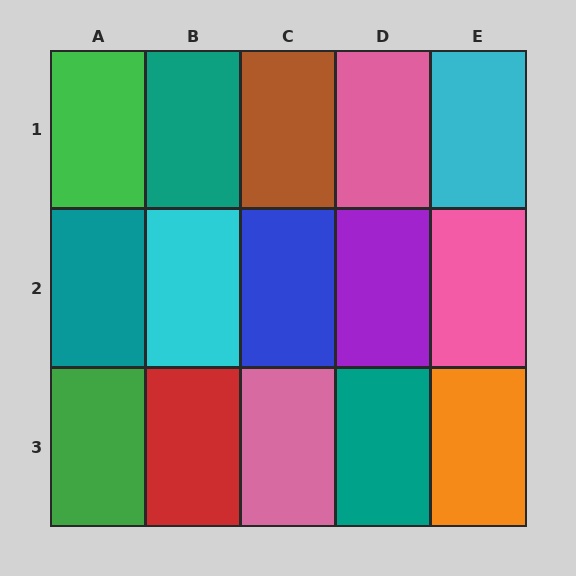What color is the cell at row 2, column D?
Purple.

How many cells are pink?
3 cells are pink.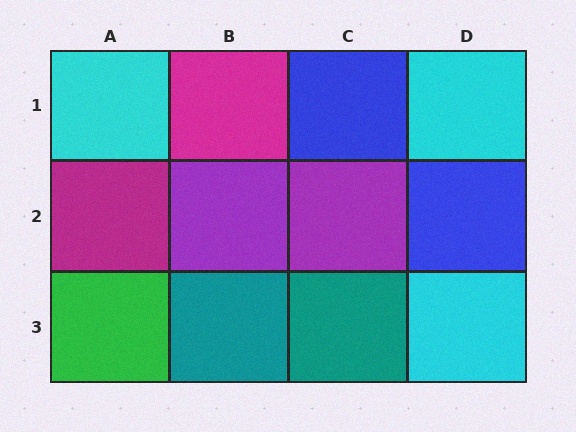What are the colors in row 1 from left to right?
Cyan, magenta, blue, cyan.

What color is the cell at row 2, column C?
Purple.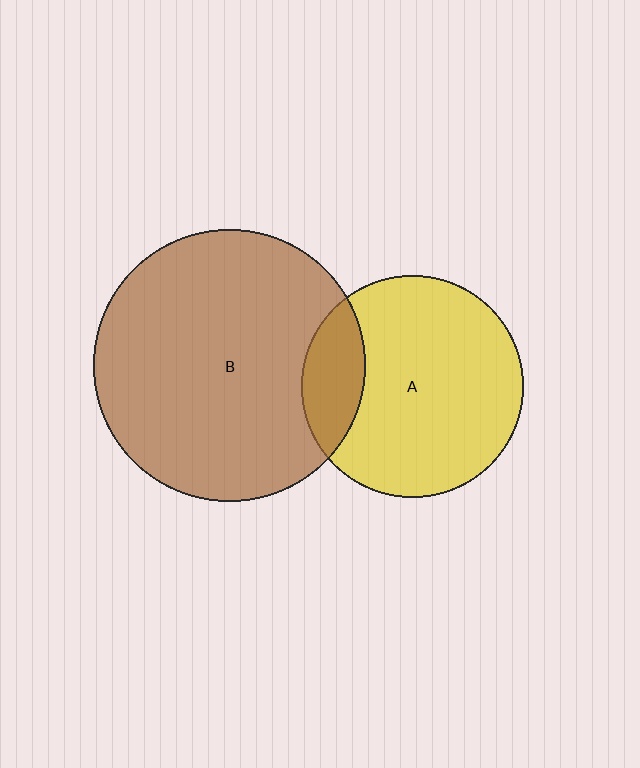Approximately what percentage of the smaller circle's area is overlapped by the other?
Approximately 20%.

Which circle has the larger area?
Circle B (brown).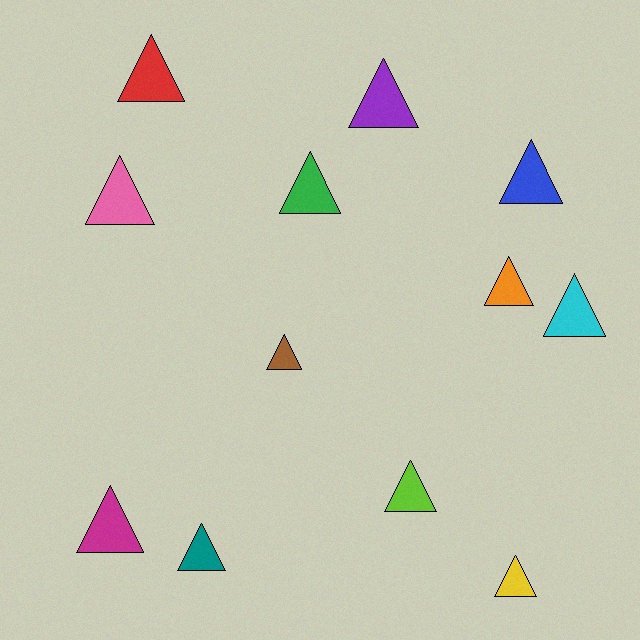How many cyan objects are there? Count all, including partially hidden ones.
There is 1 cyan object.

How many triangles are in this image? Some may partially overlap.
There are 12 triangles.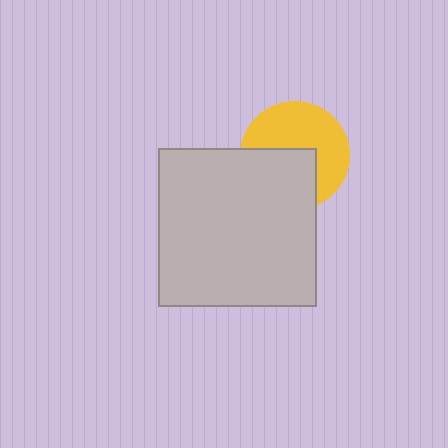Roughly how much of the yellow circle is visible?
About half of it is visible (roughly 56%).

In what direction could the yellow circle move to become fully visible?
The yellow circle could move toward the upper-right. That would shift it out from behind the light gray square entirely.